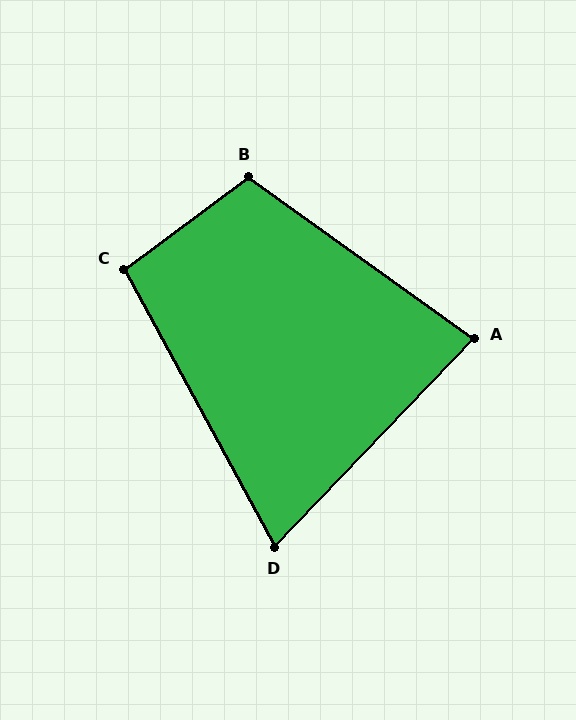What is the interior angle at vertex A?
Approximately 82 degrees (acute).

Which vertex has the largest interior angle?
B, at approximately 108 degrees.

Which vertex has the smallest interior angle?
D, at approximately 72 degrees.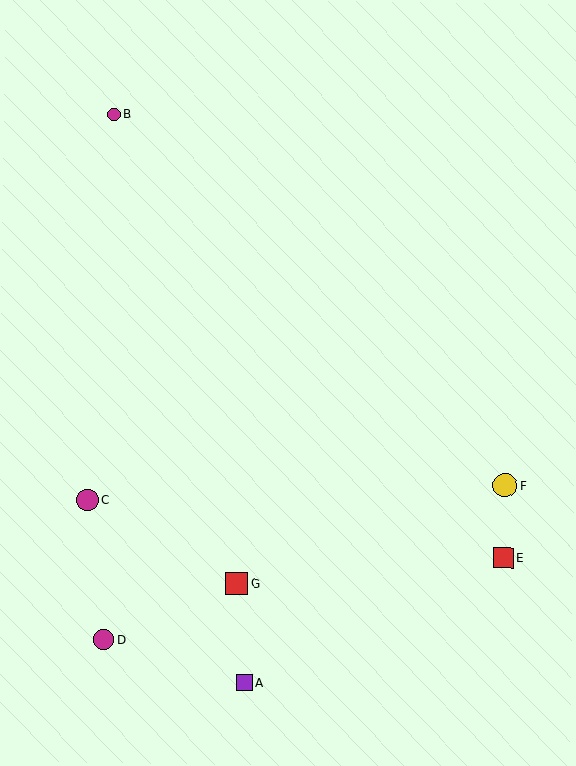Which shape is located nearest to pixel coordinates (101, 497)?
The magenta circle (labeled C) at (88, 500) is nearest to that location.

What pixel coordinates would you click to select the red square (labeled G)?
Click at (237, 583) to select the red square G.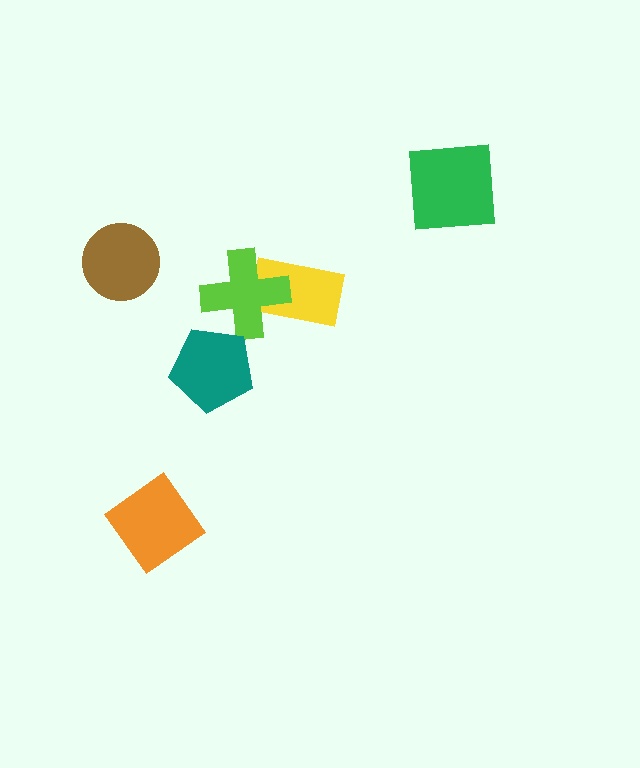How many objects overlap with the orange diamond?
0 objects overlap with the orange diamond.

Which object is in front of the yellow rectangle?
The lime cross is in front of the yellow rectangle.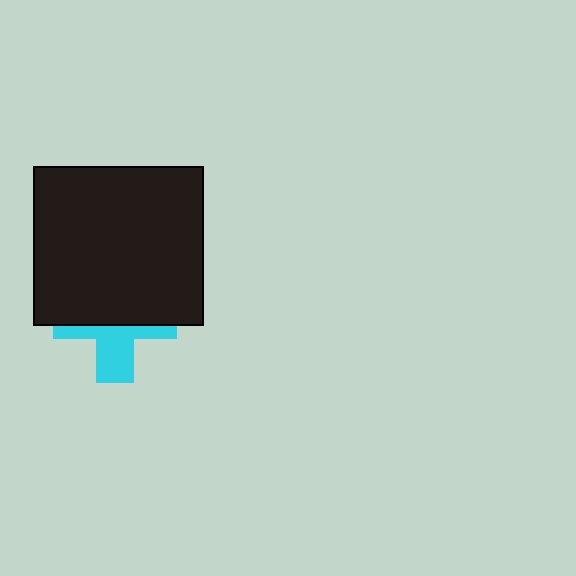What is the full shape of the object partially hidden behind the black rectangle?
The partially hidden object is a cyan cross.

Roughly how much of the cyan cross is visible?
A small part of it is visible (roughly 42%).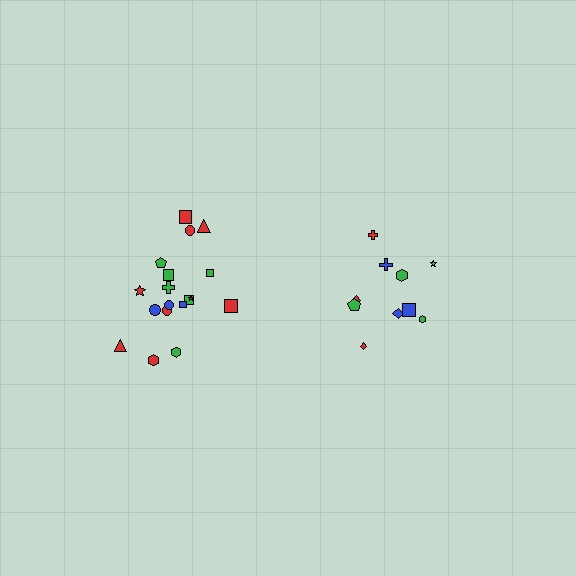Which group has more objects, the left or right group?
The left group.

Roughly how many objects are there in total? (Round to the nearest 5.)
Roughly 30 objects in total.